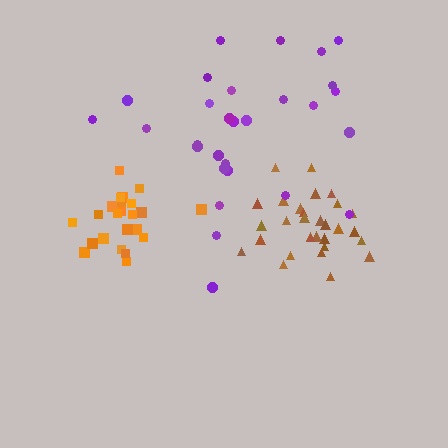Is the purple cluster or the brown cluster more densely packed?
Brown.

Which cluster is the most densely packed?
Orange.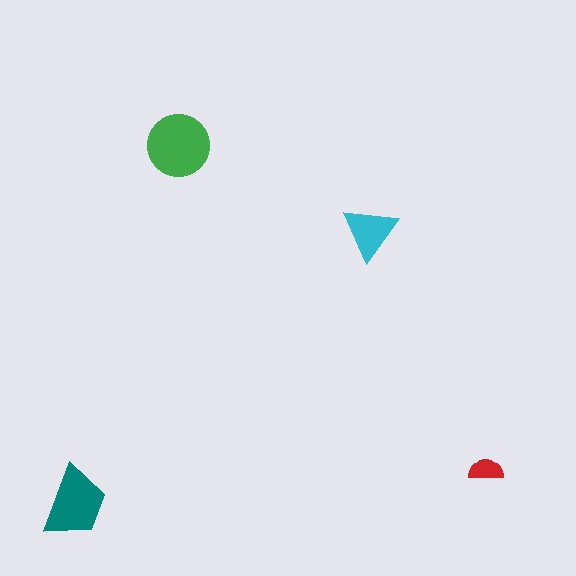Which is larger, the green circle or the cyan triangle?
The green circle.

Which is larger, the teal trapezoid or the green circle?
The green circle.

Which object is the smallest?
The red semicircle.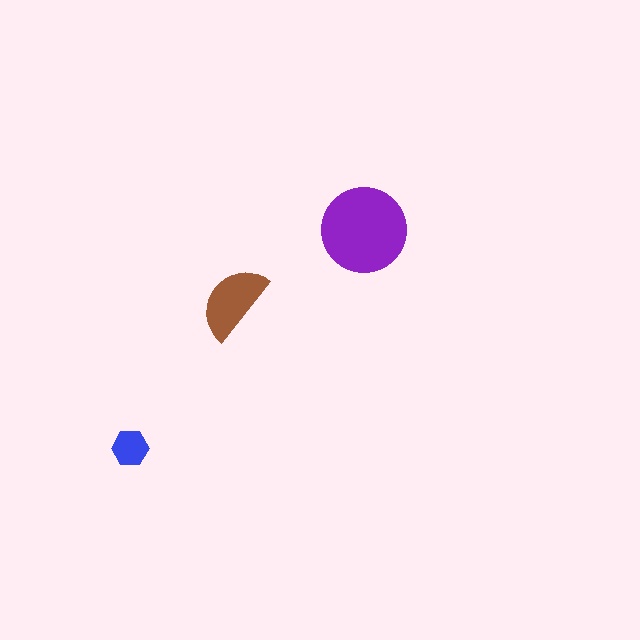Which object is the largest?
The purple circle.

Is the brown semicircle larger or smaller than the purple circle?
Smaller.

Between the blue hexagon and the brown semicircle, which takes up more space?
The brown semicircle.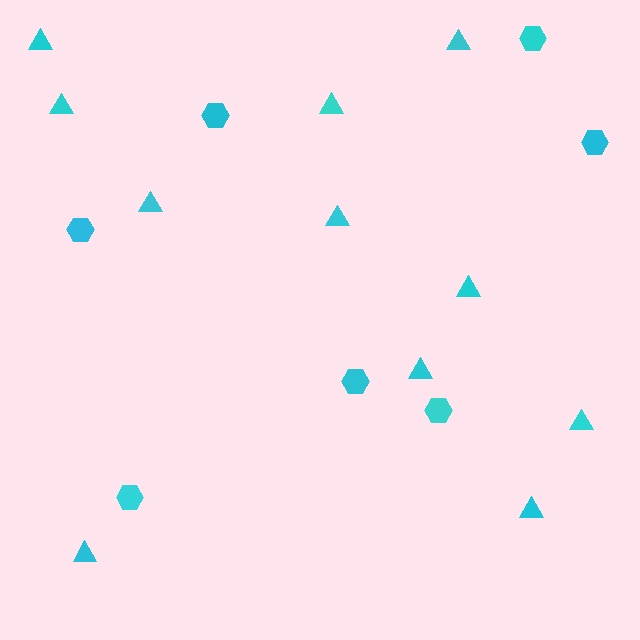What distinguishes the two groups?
There are 2 groups: one group of triangles (11) and one group of hexagons (7).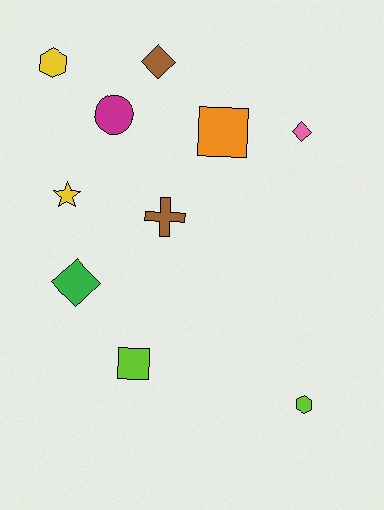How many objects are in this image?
There are 10 objects.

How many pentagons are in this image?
There are no pentagons.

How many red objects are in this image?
There are no red objects.